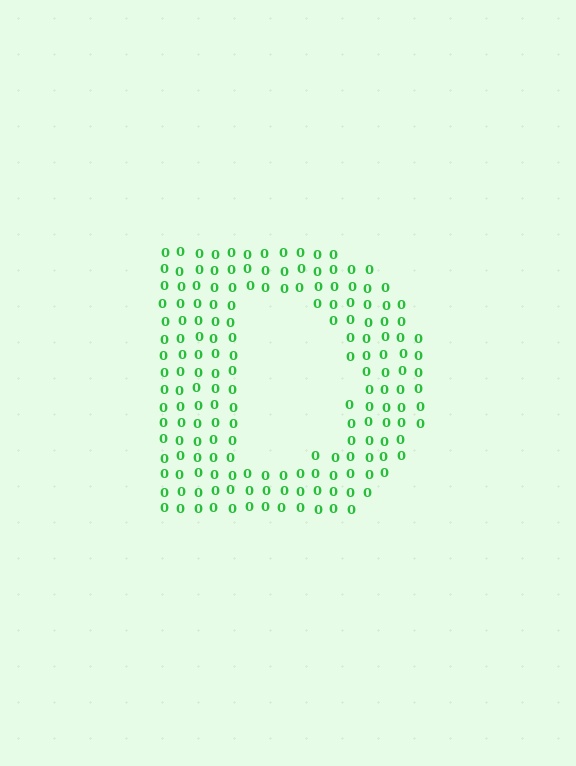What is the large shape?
The large shape is the letter D.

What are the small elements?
The small elements are digit 0's.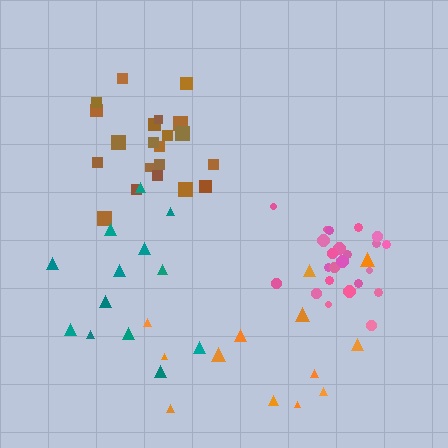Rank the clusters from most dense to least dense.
pink, brown, teal, orange.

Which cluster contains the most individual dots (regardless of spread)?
Pink (24).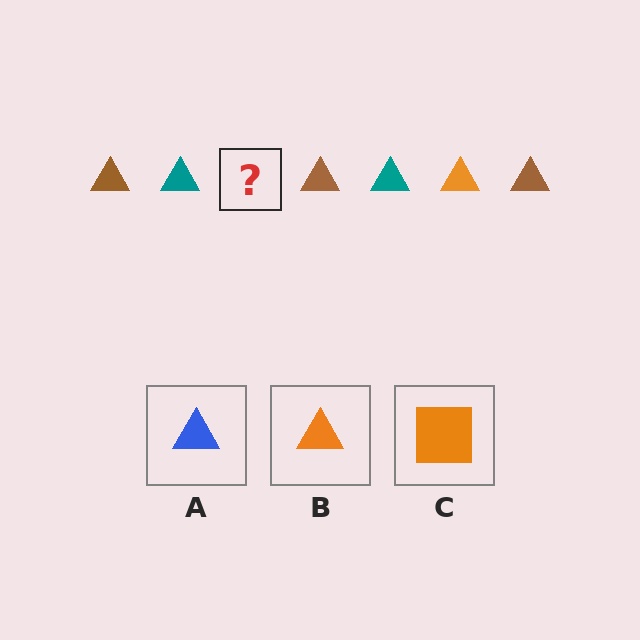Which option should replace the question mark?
Option B.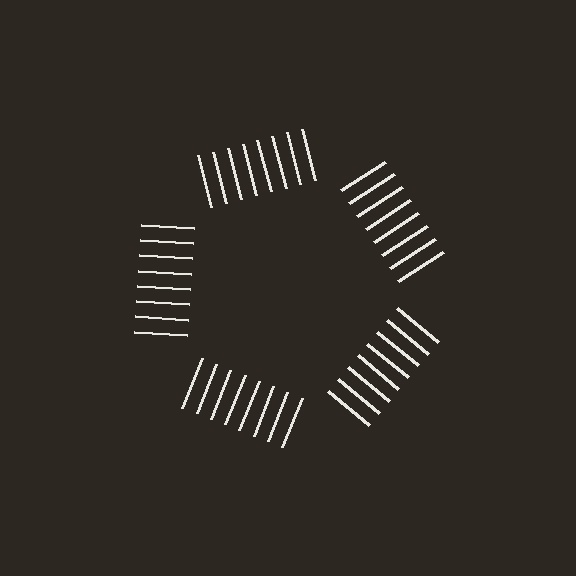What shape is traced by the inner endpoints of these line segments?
An illusory pentagon — the line segments terminate on its edges but no continuous stroke is drawn.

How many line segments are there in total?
40 — 8 along each of the 5 edges.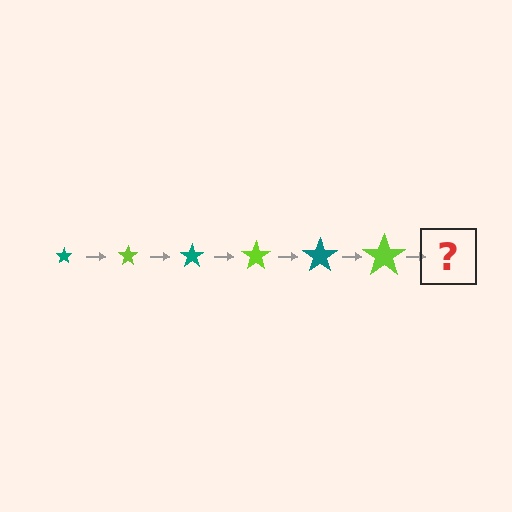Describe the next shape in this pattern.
It should be a teal star, larger than the previous one.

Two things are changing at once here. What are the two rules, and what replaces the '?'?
The two rules are that the star grows larger each step and the color cycles through teal and lime. The '?' should be a teal star, larger than the previous one.